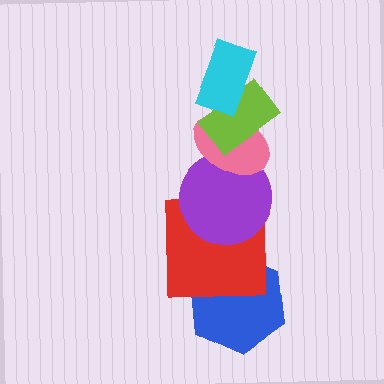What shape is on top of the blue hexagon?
The red square is on top of the blue hexagon.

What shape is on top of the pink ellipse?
The lime rectangle is on top of the pink ellipse.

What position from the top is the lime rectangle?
The lime rectangle is 2nd from the top.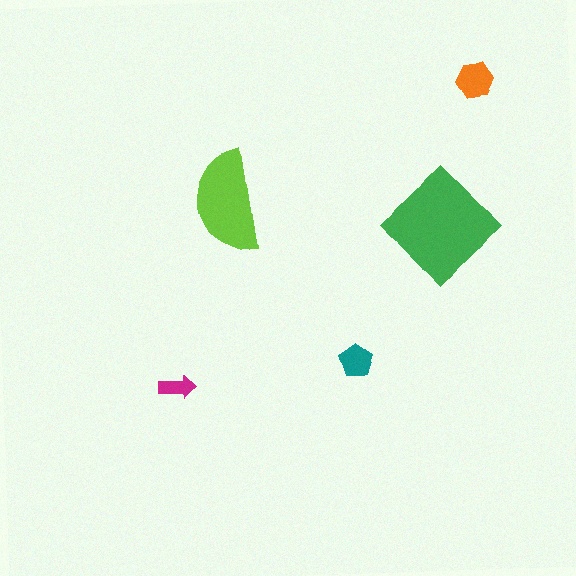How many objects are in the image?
There are 5 objects in the image.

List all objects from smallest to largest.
The magenta arrow, the teal pentagon, the orange hexagon, the lime semicircle, the green diamond.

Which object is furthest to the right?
The orange hexagon is rightmost.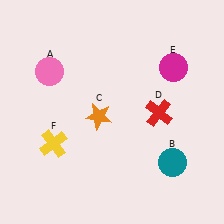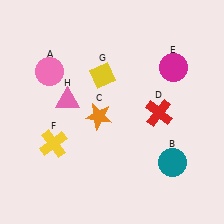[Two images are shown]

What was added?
A yellow diamond (G), a pink triangle (H) were added in Image 2.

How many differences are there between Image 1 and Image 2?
There are 2 differences between the two images.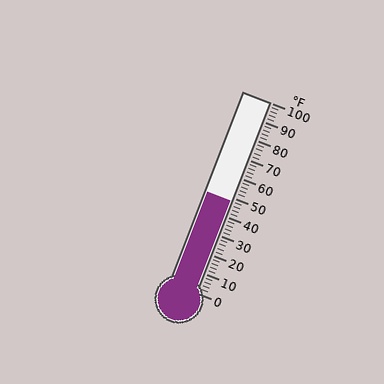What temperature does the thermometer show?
The thermometer shows approximately 48°F.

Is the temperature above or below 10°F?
The temperature is above 10°F.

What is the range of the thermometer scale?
The thermometer scale ranges from 0°F to 100°F.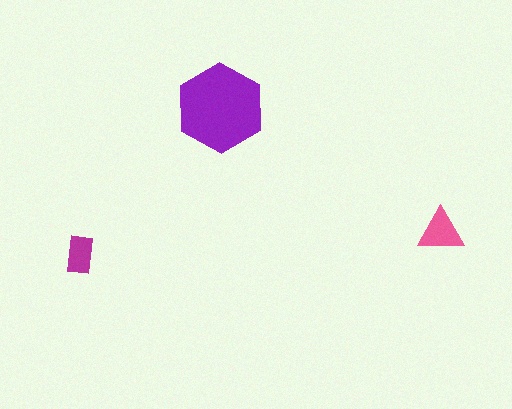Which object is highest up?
The purple hexagon is topmost.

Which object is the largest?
The purple hexagon.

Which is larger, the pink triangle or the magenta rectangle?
The pink triangle.